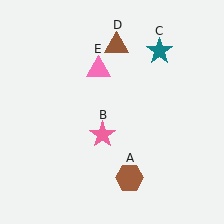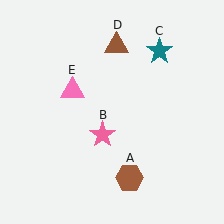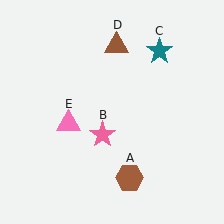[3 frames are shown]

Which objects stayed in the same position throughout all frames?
Brown hexagon (object A) and pink star (object B) and teal star (object C) and brown triangle (object D) remained stationary.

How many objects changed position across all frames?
1 object changed position: pink triangle (object E).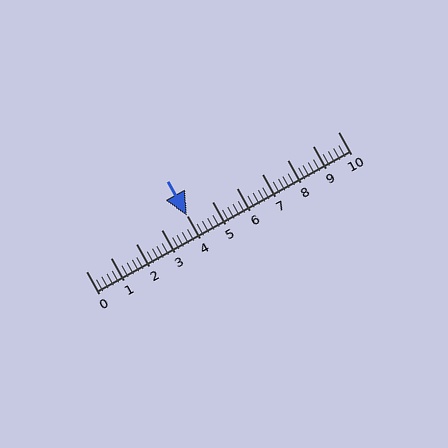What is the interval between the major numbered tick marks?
The major tick marks are spaced 1 units apart.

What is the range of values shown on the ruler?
The ruler shows values from 0 to 10.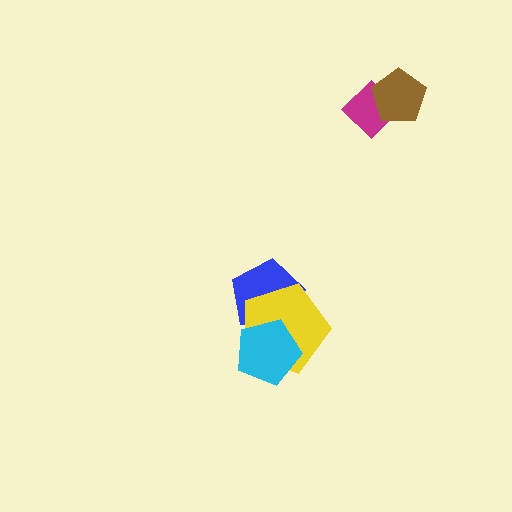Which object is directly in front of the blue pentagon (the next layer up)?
The yellow pentagon is directly in front of the blue pentagon.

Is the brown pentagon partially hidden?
No, no other shape covers it.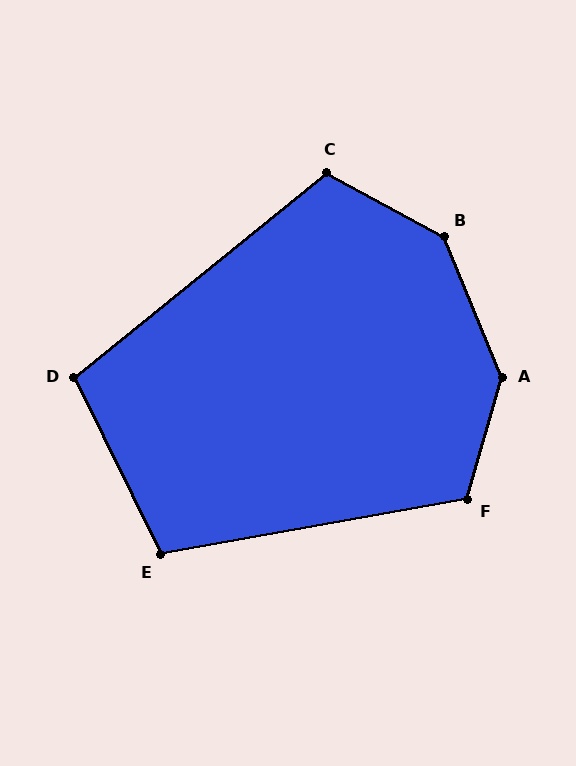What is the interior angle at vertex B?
Approximately 141 degrees (obtuse).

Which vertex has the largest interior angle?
A, at approximately 142 degrees.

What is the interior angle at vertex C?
Approximately 112 degrees (obtuse).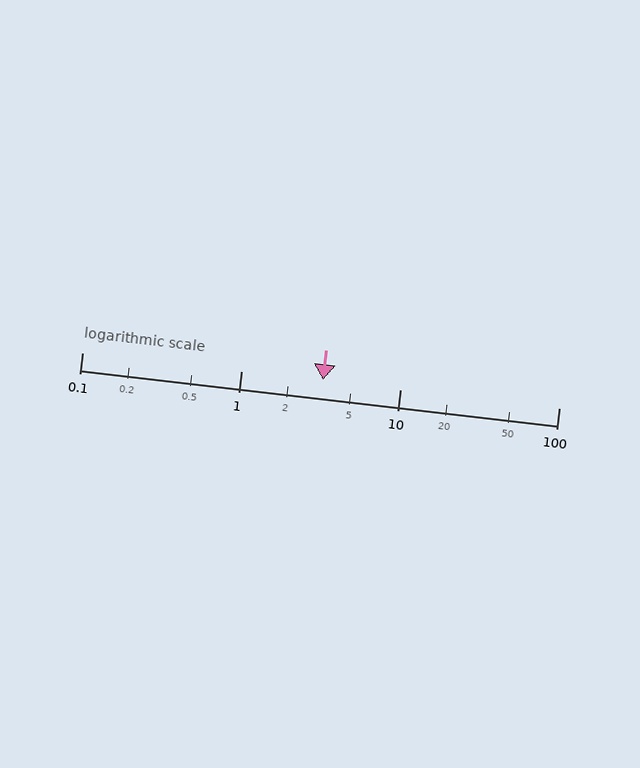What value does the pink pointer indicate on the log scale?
The pointer indicates approximately 3.3.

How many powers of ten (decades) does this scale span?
The scale spans 3 decades, from 0.1 to 100.